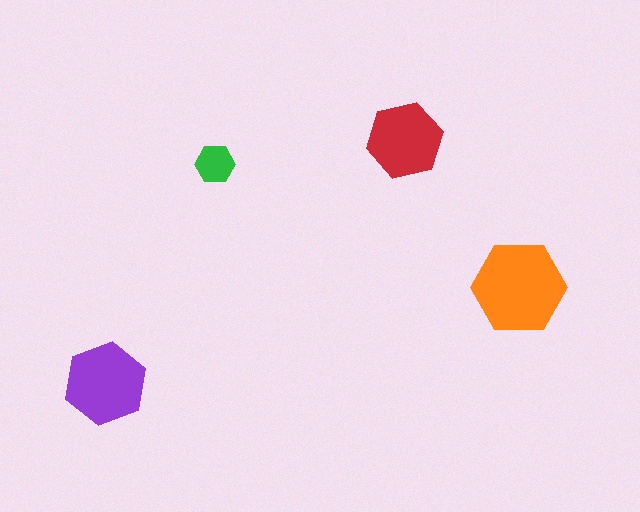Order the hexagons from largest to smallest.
the orange one, the purple one, the red one, the green one.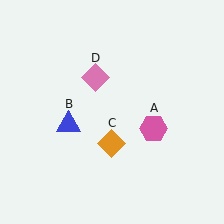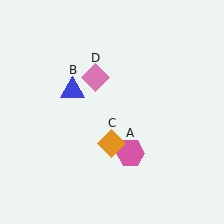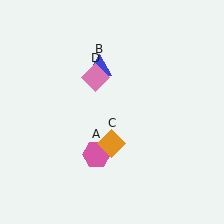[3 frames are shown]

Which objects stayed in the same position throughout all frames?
Orange diamond (object C) and pink diamond (object D) remained stationary.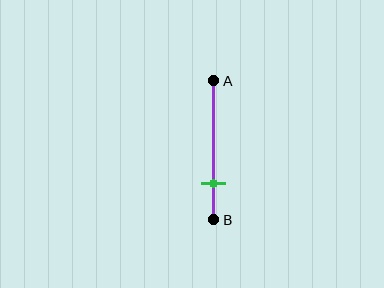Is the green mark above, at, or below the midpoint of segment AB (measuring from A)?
The green mark is below the midpoint of segment AB.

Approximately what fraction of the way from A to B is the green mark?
The green mark is approximately 75% of the way from A to B.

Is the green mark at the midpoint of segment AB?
No, the mark is at about 75% from A, not at the 50% midpoint.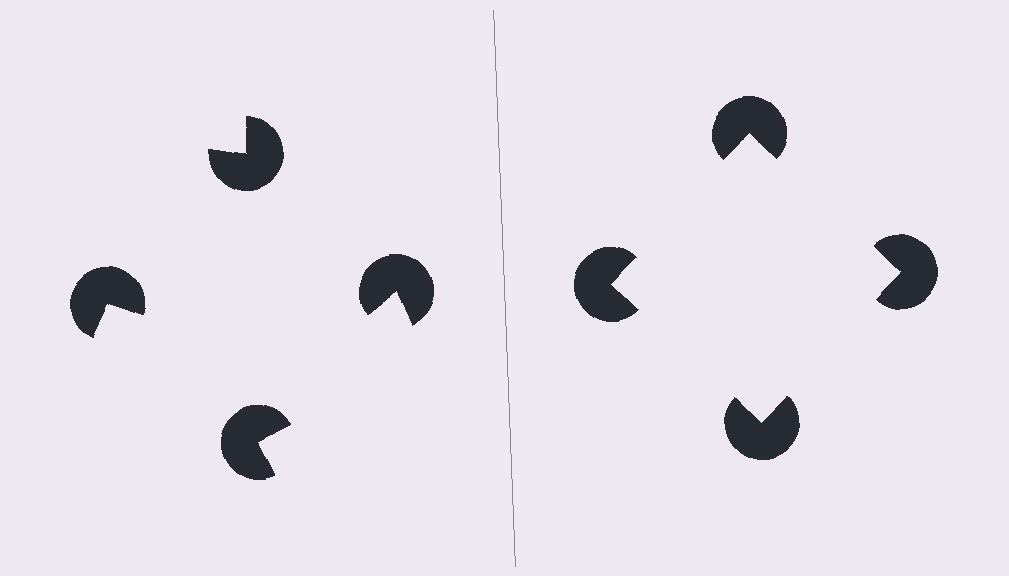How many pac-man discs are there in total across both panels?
8 — 4 on each side.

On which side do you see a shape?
An illusory square appears on the right side. On the left side the wedge cuts are rotated, so no coherent shape forms.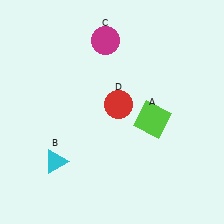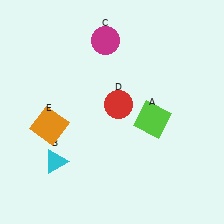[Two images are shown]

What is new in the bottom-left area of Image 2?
An orange square (E) was added in the bottom-left area of Image 2.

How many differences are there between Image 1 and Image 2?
There is 1 difference between the two images.